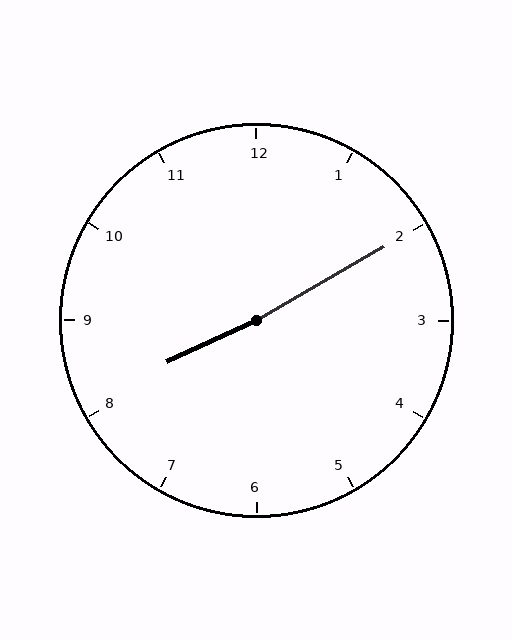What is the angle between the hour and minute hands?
Approximately 175 degrees.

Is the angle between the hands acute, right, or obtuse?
It is obtuse.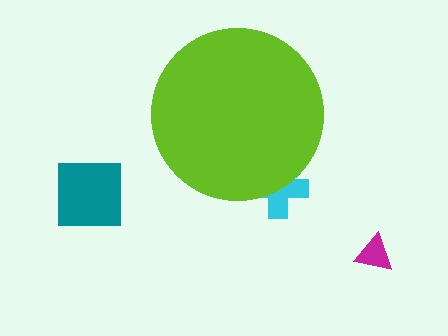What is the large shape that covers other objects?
A lime circle.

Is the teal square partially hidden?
No, the teal square is fully visible.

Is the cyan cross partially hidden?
Yes, the cyan cross is partially hidden behind the lime circle.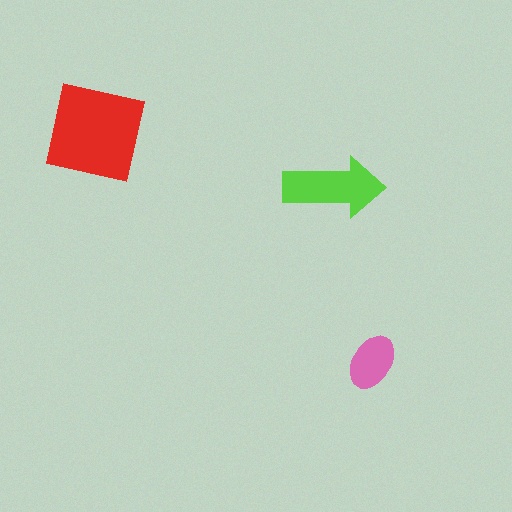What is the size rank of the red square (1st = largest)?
1st.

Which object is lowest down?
The pink ellipse is bottommost.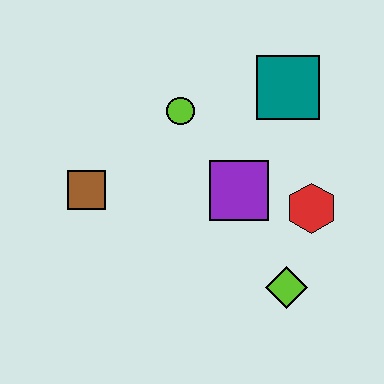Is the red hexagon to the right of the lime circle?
Yes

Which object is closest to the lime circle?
The purple square is closest to the lime circle.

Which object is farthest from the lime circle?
The lime diamond is farthest from the lime circle.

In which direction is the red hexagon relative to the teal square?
The red hexagon is below the teal square.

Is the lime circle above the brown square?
Yes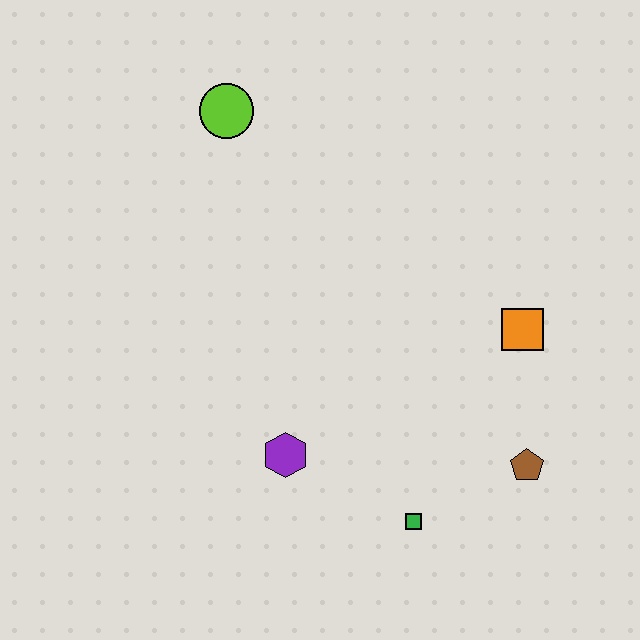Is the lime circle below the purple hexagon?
No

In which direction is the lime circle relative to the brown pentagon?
The lime circle is above the brown pentagon.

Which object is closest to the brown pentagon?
The green square is closest to the brown pentagon.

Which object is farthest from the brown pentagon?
The lime circle is farthest from the brown pentagon.